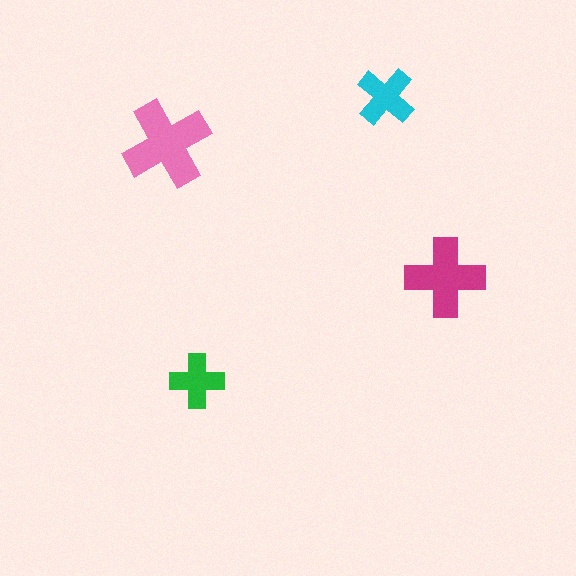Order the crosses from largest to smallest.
the pink one, the magenta one, the cyan one, the green one.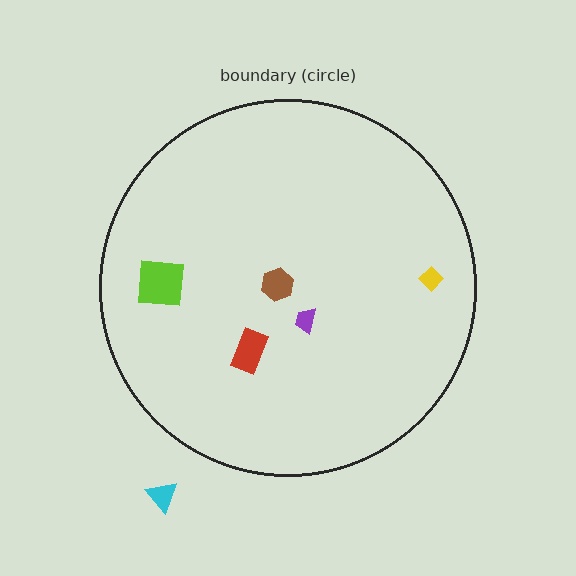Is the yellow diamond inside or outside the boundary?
Inside.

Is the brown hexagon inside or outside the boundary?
Inside.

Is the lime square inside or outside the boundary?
Inside.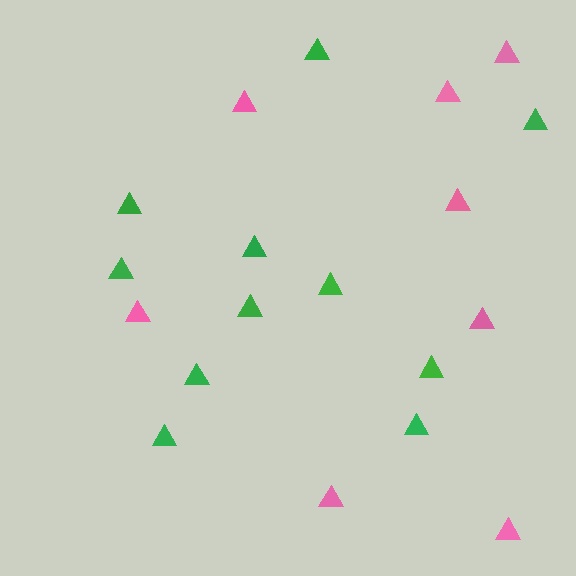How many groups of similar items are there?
There are 2 groups: one group of green triangles (11) and one group of pink triangles (8).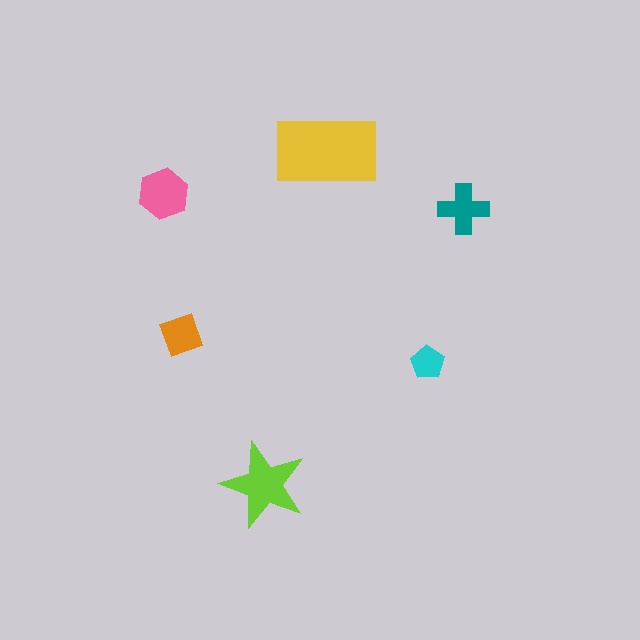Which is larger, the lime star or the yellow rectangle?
The yellow rectangle.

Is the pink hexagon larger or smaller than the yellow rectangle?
Smaller.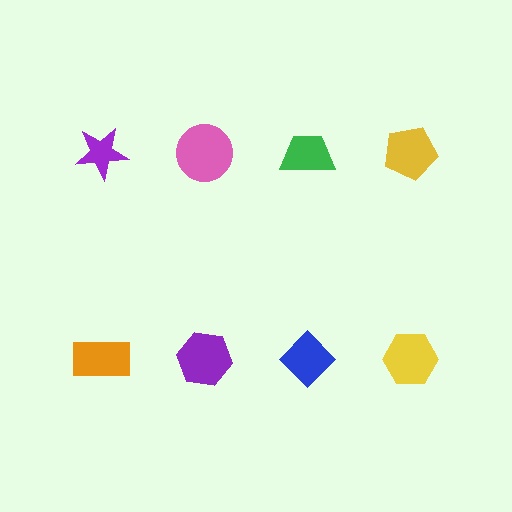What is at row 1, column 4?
A yellow pentagon.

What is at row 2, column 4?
A yellow hexagon.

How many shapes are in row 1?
4 shapes.